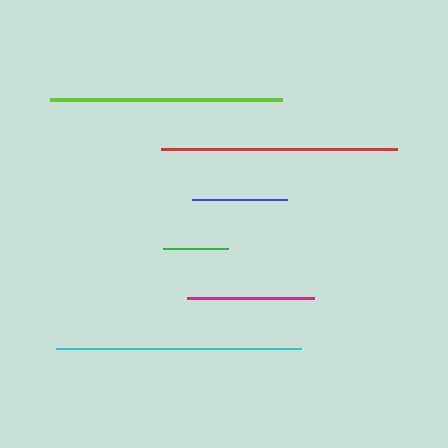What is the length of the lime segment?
The lime segment is approximately 233 pixels long.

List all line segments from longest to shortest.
From longest to shortest: cyan, red, lime, magenta, blue, green.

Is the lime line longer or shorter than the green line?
The lime line is longer than the green line.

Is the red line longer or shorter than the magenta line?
The red line is longer than the magenta line.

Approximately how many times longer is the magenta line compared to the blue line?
The magenta line is approximately 1.3 times the length of the blue line.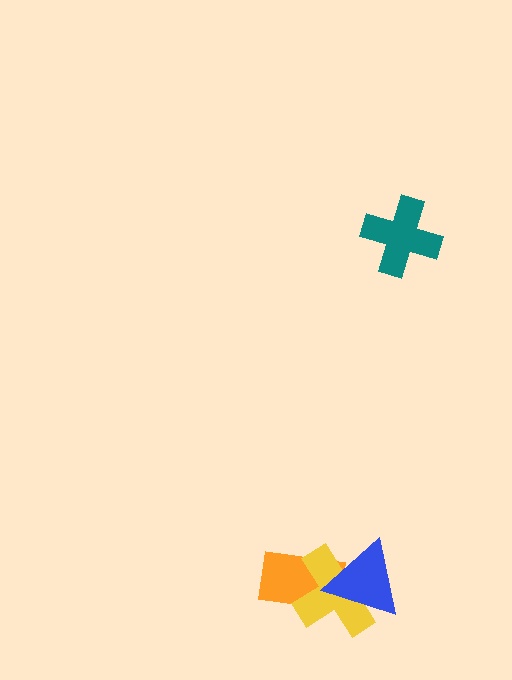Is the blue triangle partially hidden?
No, no other shape covers it.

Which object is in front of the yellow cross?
The blue triangle is in front of the yellow cross.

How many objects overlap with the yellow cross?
2 objects overlap with the yellow cross.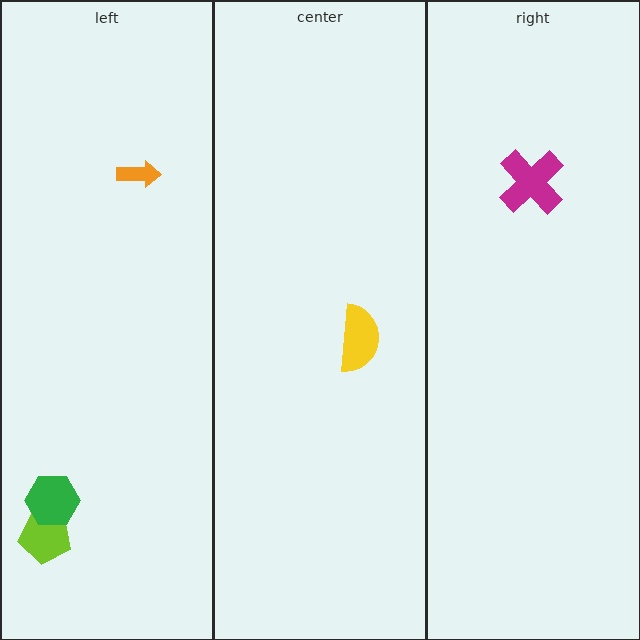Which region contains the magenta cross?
The right region.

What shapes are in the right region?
The magenta cross.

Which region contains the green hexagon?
The left region.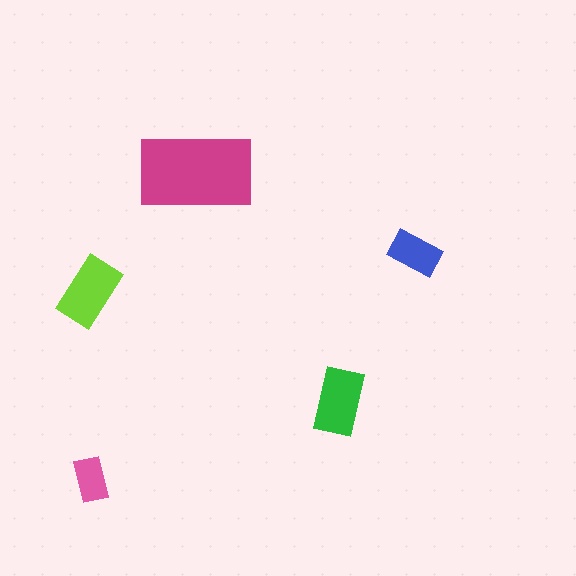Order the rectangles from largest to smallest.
the magenta one, the lime one, the green one, the blue one, the pink one.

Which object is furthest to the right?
The blue rectangle is rightmost.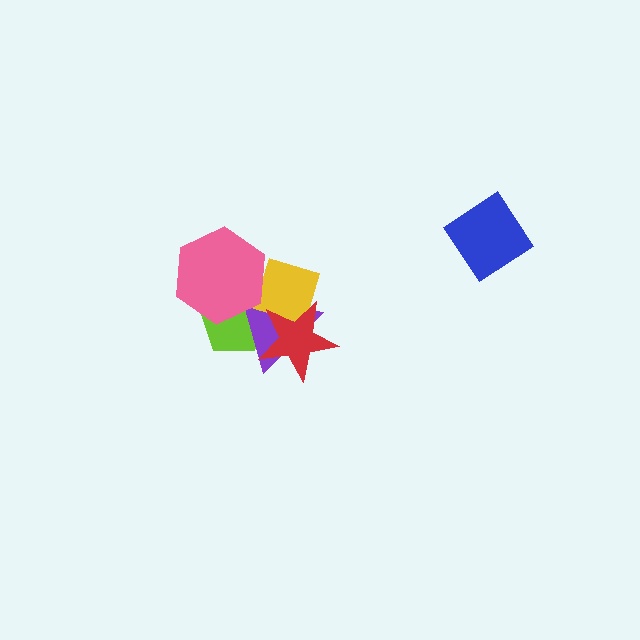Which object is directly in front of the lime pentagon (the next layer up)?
The purple triangle is directly in front of the lime pentagon.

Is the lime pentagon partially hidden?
Yes, it is partially covered by another shape.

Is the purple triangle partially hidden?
Yes, it is partially covered by another shape.